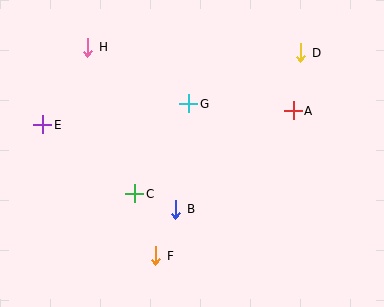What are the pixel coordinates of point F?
Point F is at (156, 256).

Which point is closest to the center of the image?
Point G at (189, 104) is closest to the center.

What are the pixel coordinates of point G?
Point G is at (189, 104).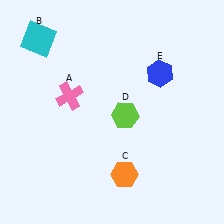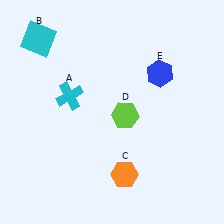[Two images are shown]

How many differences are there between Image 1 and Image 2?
There is 1 difference between the two images.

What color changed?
The cross (A) changed from pink in Image 1 to cyan in Image 2.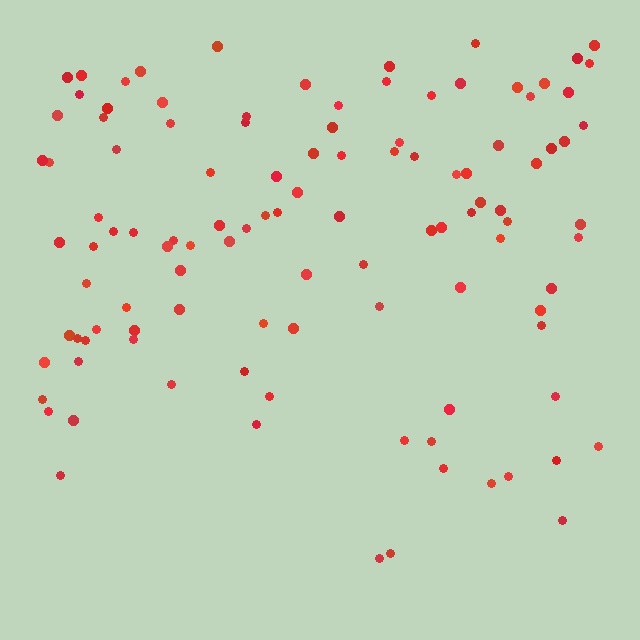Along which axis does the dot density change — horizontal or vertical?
Vertical.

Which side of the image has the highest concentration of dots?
The top.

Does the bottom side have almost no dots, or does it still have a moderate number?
Still a moderate number, just noticeably fewer than the top.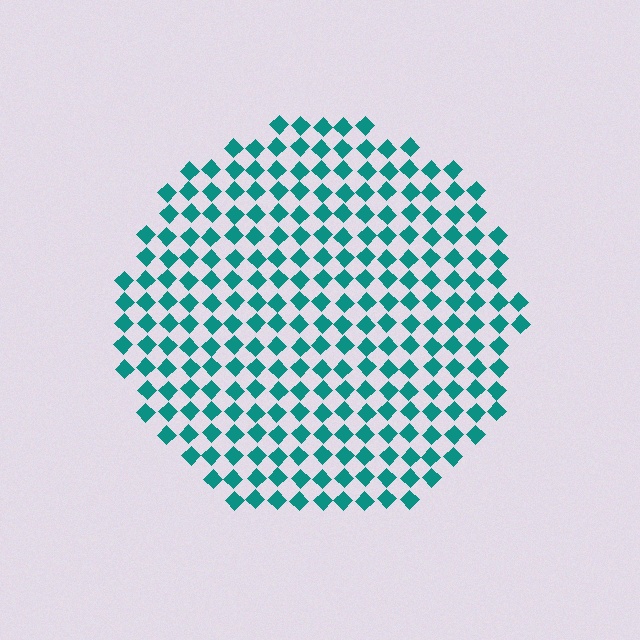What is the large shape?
The large shape is a circle.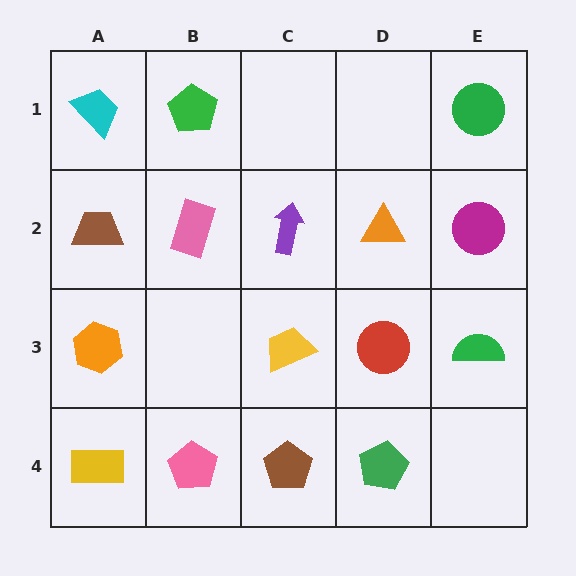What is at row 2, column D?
An orange triangle.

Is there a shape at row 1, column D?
No, that cell is empty.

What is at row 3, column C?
A yellow trapezoid.